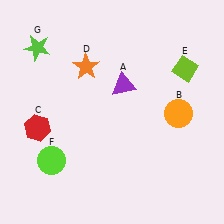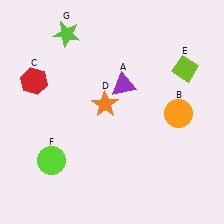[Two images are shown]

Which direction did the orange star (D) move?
The orange star (D) moved down.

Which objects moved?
The objects that moved are: the red hexagon (C), the orange star (D), the lime star (G).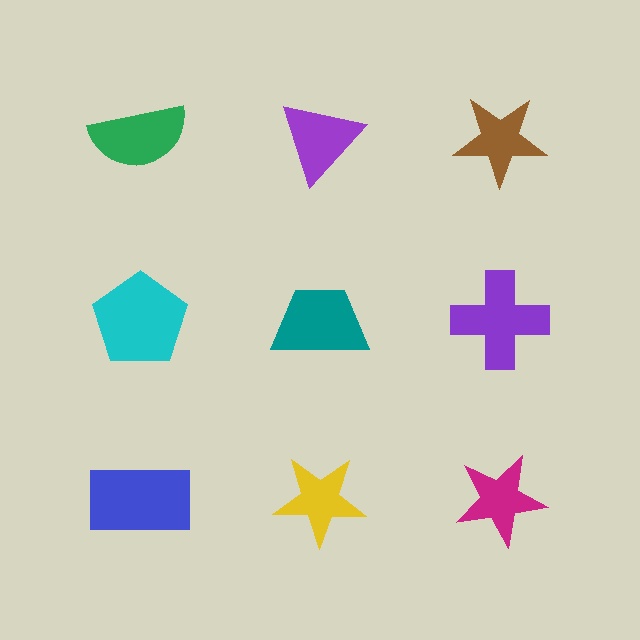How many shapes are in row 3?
3 shapes.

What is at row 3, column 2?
A yellow star.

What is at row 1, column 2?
A purple triangle.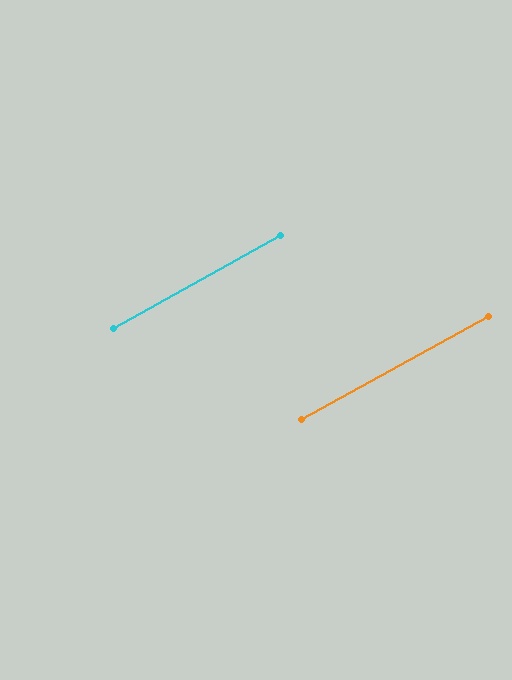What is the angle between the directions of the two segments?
Approximately 0 degrees.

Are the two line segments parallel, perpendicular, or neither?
Parallel — their directions differ by only 0.3°.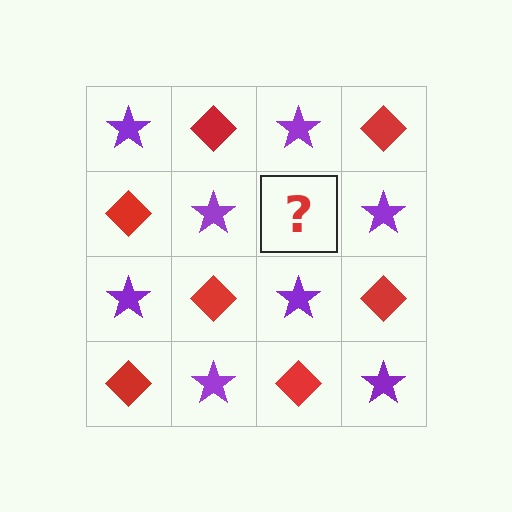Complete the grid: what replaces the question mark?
The question mark should be replaced with a red diamond.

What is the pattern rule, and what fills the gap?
The rule is that it alternates purple star and red diamond in a checkerboard pattern. The gap should be filled with a red diamond.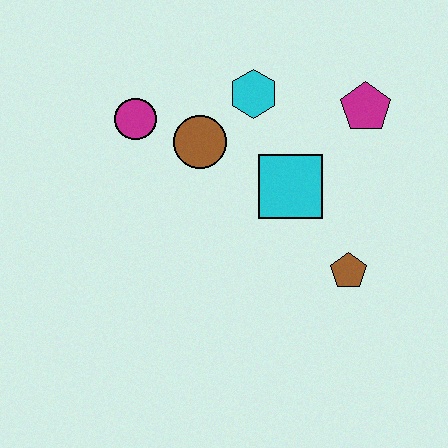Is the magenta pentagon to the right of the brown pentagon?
Yes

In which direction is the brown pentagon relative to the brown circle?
The brown pentagon is to the right of the brown circle.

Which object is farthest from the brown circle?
The brown pentagon is farthest from the brown circle.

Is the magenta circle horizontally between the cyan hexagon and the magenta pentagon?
No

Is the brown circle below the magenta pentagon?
Yes